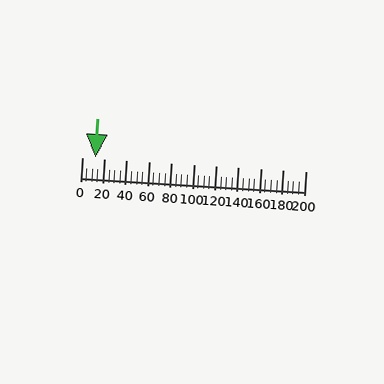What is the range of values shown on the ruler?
The ruler shows values from 0 to 200.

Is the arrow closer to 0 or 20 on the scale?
The arrow is closer to 20.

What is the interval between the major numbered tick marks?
The major tick marks are spaced 20 units apart.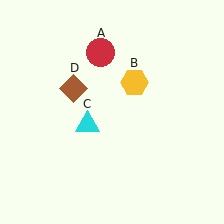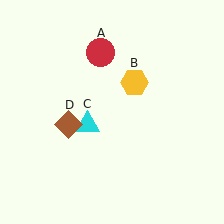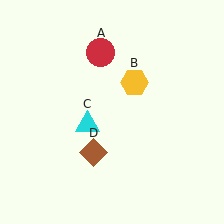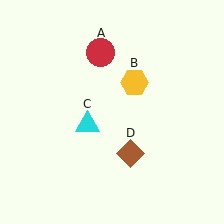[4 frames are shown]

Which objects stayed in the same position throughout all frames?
Red circle (object A) and yellow hexagon (object B) and cyan triangle (object C) remained stationary.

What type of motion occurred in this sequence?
The brown diamond (object D) rotated counterclockwise around the center of the scene.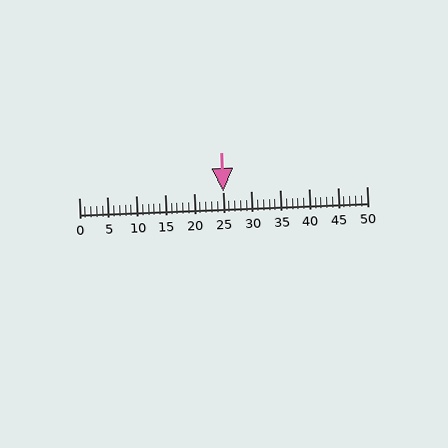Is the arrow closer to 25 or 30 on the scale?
The arrow is closer to 25.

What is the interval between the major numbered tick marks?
The major tick marks are spaced 5 units apart.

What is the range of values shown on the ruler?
The ruler shows values from 0 to 50.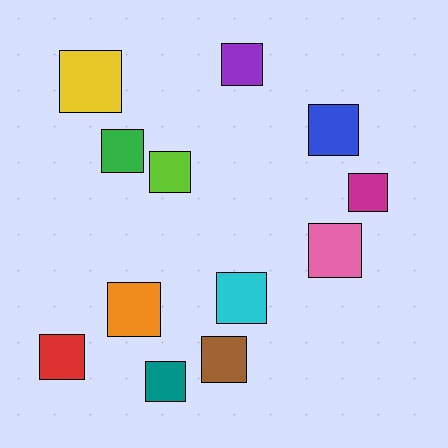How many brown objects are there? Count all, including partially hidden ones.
There is 1 brown object.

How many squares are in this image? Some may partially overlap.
There are 12 squares.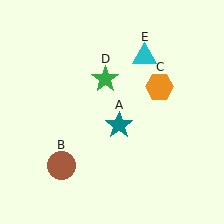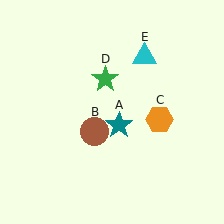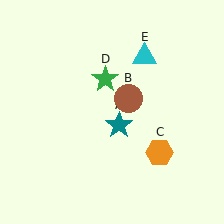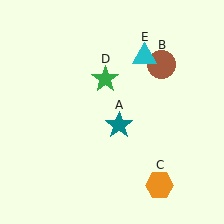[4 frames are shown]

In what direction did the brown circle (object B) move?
The brown circle (object B) moved up and to the right.